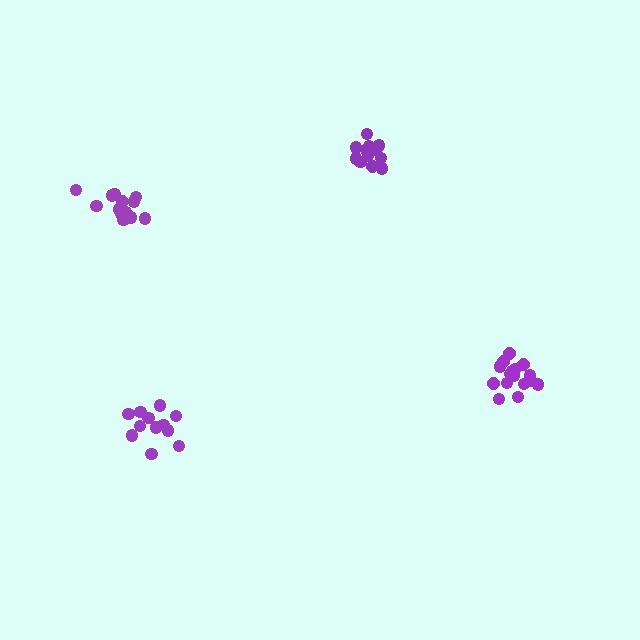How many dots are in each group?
Group 1: 13 dots, Group 2: 16 dots, Group 3: 13 dots, Group 4: 13 dots (55 total).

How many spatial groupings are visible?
There are 4 spatial groupings.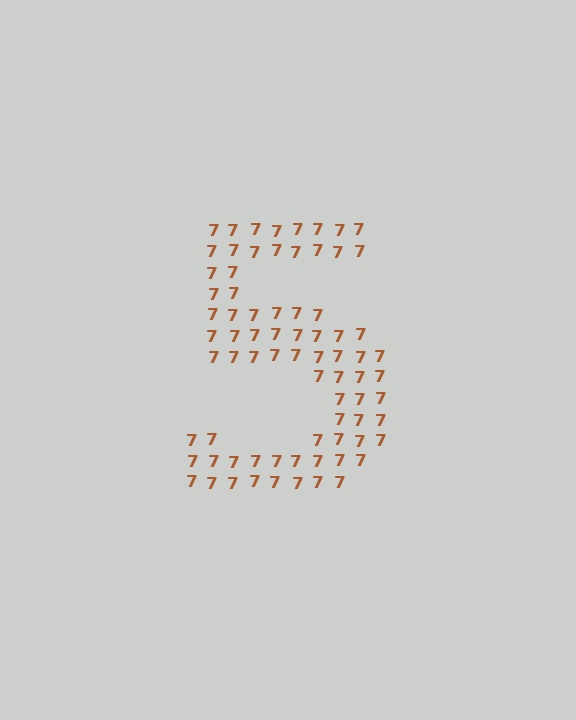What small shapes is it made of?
It is made of small digit 7's.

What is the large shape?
The large shape is the digit 5.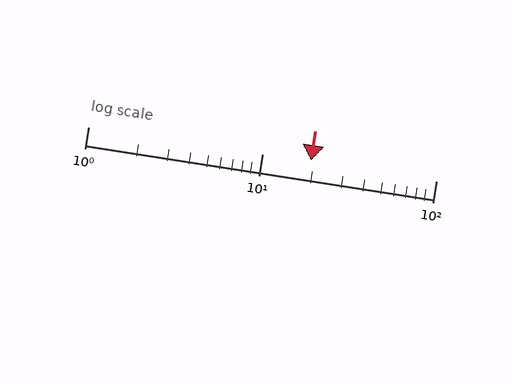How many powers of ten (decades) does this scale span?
The scale spans 2 decades, from 1 to 100.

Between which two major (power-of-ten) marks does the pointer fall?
The pointer is between 10 and 100.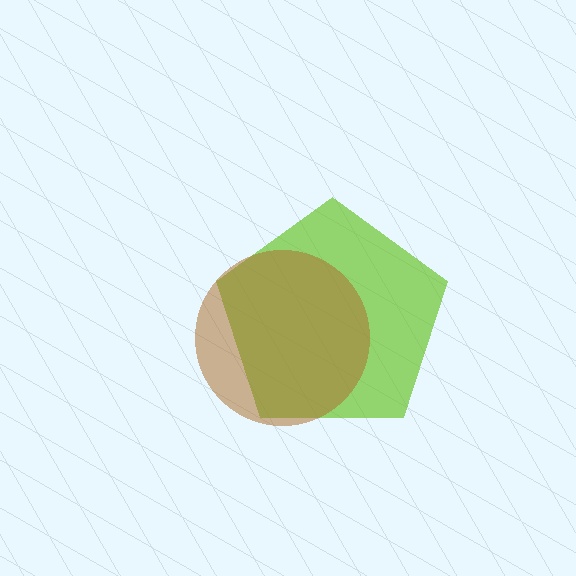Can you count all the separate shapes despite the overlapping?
Yes, there are 2 separate shapes.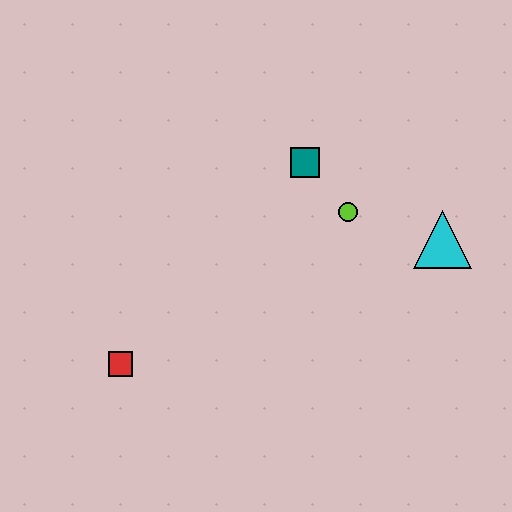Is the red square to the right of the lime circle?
No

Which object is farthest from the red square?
The cyan triangle is farthest from the red square.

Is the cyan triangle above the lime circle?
No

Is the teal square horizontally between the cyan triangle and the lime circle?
No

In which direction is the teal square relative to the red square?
The teal square is above the red square.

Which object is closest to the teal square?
The lime circle is closest to the teal square.